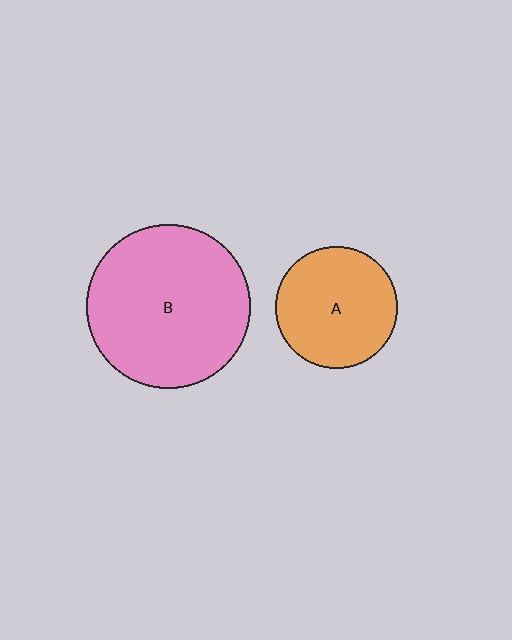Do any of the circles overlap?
No, none of the circles overlap.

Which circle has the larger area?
Circle B (pink).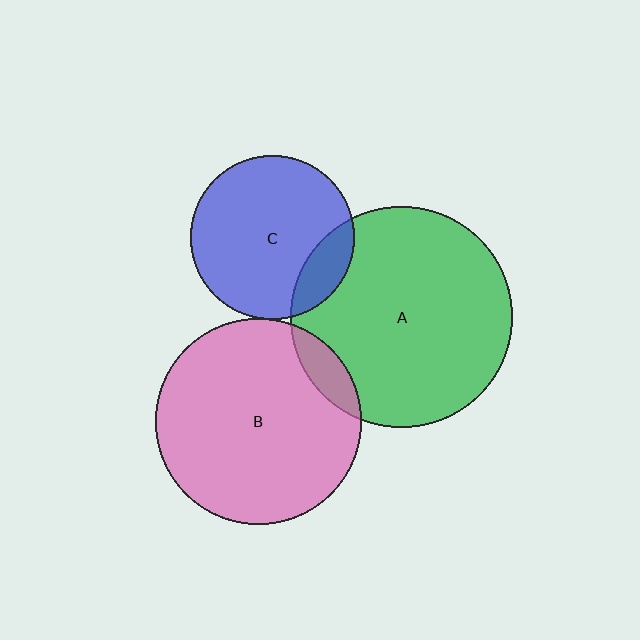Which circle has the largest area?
Circle A (green).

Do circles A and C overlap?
Yes.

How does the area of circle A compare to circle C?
Approximately 1.8 times.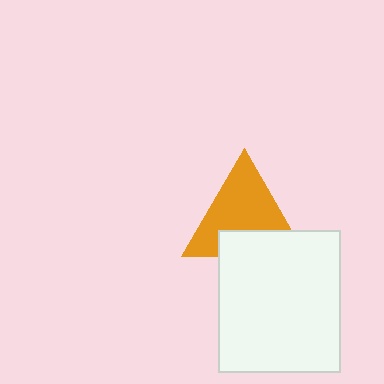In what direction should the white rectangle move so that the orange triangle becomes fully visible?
The white rectangle should move down. That is the shortest direction to clear the overlap and leave the orange triangle fully visible.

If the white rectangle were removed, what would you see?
You would see the complete orange triangle.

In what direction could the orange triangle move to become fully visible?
The orange triangle could move up. That would shift it out from behind the white rectangle entirely.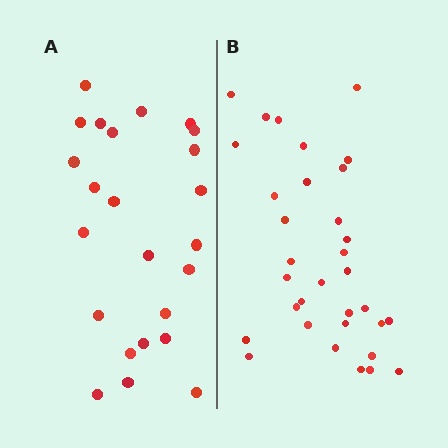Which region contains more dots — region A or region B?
Region B (the right region) has more dots.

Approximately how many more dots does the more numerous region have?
Region B has roughly 8 or so more dots than region A.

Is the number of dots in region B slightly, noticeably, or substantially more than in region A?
Region B has noticeably more, but not dramatically so. The ratio is roughly 1.4 to 1.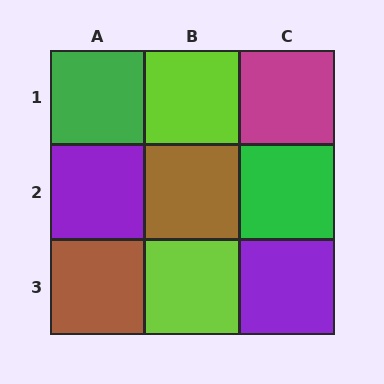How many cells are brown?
2 cells are brown.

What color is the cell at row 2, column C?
Green.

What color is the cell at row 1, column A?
Green.